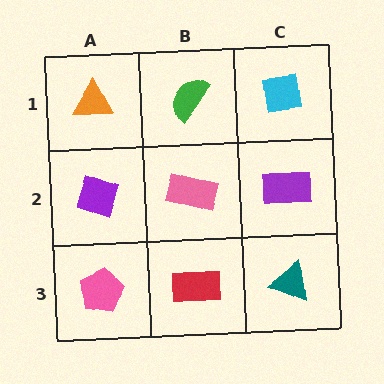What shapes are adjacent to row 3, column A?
A purple diamond (row 2, column A), a red rectangle (row 3, column B).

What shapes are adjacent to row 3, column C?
A purple rectangle (row 2, column C), a red rectangle (row 3, column B).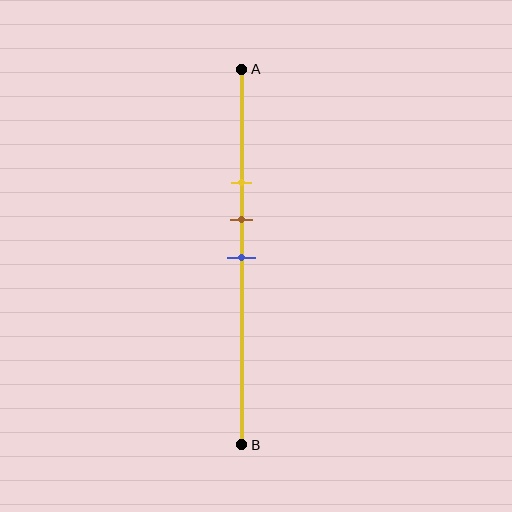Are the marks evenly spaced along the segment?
Yes, the marks are approximately evenly spaced.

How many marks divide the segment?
There are 3 marks dividing the segment.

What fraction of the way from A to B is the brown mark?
The brown mark is approximately 40% (0.4) of the way from A to B.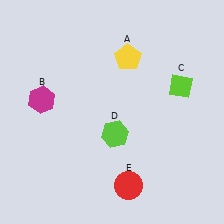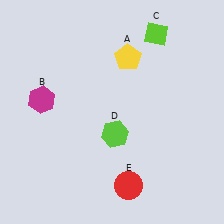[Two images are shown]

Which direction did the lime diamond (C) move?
The lime diamond (C) moved up.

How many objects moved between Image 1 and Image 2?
1 object moved between the two images.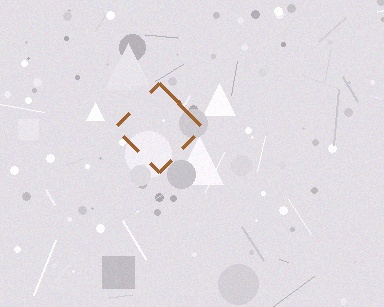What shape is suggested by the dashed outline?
The dashed outline suggests a diamond.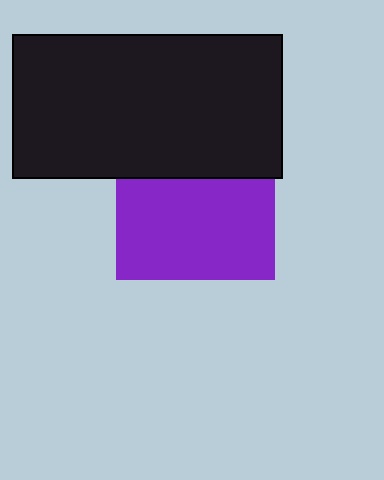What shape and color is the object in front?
The object in front is a black rectangle.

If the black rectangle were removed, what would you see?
You would see the complete purple square.